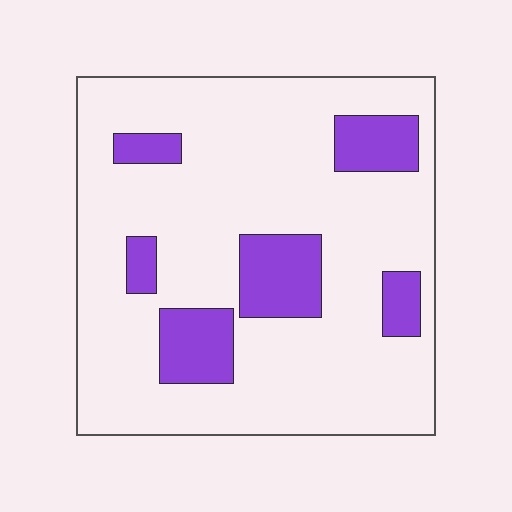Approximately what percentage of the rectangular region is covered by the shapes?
Approximately 20%.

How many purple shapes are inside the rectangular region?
6.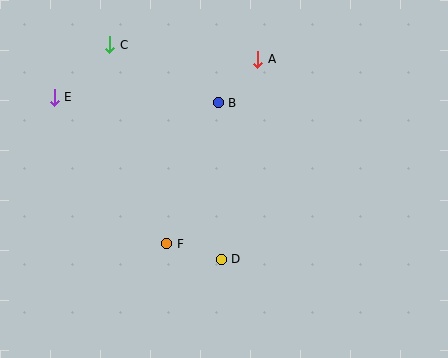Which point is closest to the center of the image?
Point B at (218, 103) is closest to the center.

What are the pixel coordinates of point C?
Point C is at (110, 45).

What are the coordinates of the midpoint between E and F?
The midpoint between E and F is at (110, 171).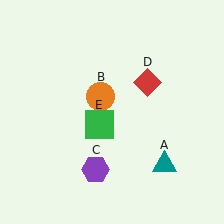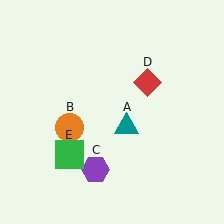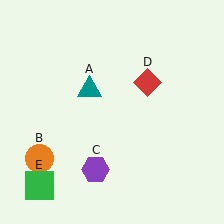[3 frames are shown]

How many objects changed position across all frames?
3 objects changed position: teal triangle (object A), orange circle (object B), green square (object E).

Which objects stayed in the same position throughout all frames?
Purple hexagon (object C) and red diamond (object D) remained stationary.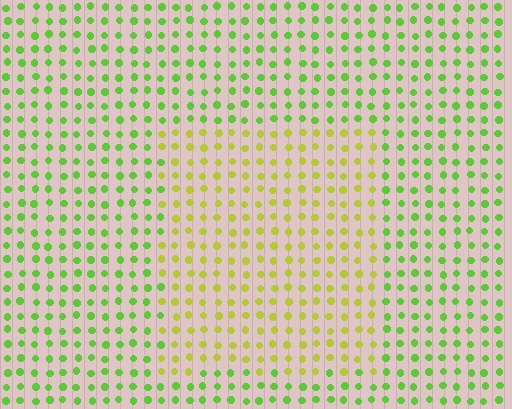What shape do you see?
I see a rectangle.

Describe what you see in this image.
The image is filled with small lime elements in a uniform arrangement. A rectangle-shaped region is visible where the elements are tinted to a slightly different hue, forming a subtle color boundary.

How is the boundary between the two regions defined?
The boundary is defined purely by a slight shift in hue (about 36 degrees). Spacing, size, and orientation are identical on both sides.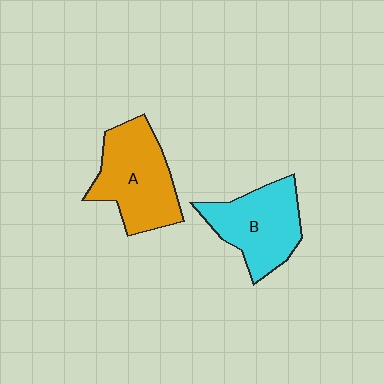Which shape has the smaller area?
Shape B (cyan).